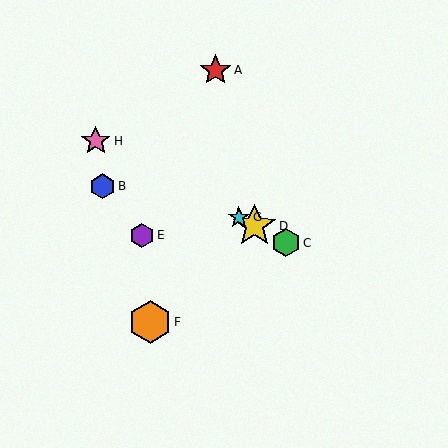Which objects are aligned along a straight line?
Objects C, D, G, H are aligned along a straight line.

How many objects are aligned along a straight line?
4 objects (C, D, G, H) are aligned along a straight line.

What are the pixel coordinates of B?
Object B is at (102, 186).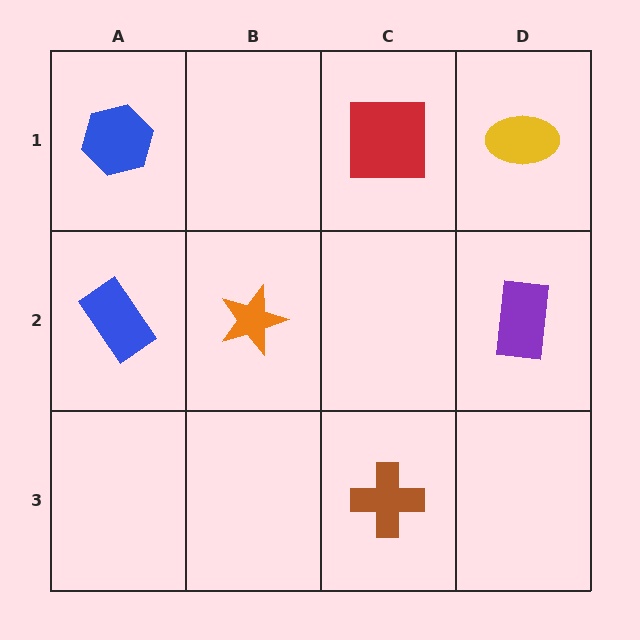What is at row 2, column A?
A blue rectangle.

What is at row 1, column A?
A blue hexagon.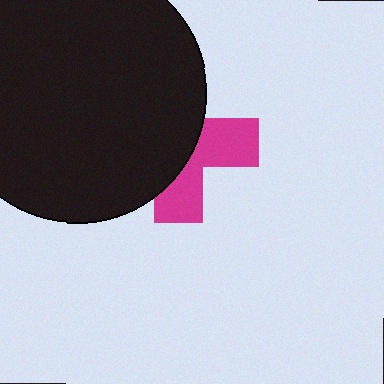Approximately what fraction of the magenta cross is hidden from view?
Roughly 60% of the magenta cross is hidden behind the black circle.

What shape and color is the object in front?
The object in front is a black circle.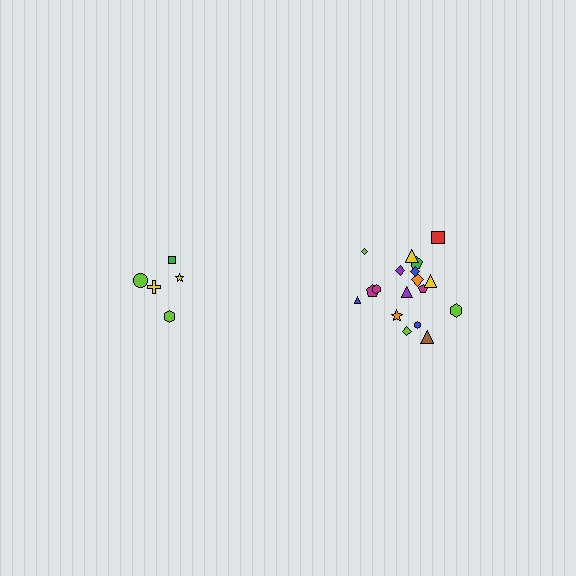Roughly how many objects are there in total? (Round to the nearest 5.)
Roughly 25 objects in total.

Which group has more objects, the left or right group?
The right group.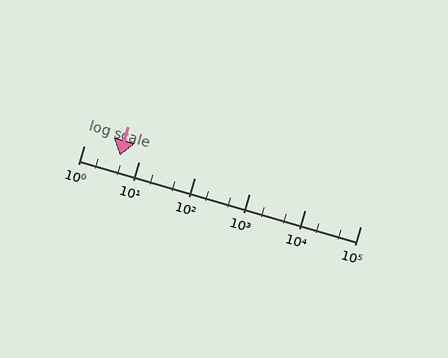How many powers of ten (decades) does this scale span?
The scale spans 5 decades, from 1 to 100000.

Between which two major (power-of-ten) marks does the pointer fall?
The pointer is between 1 and 10.